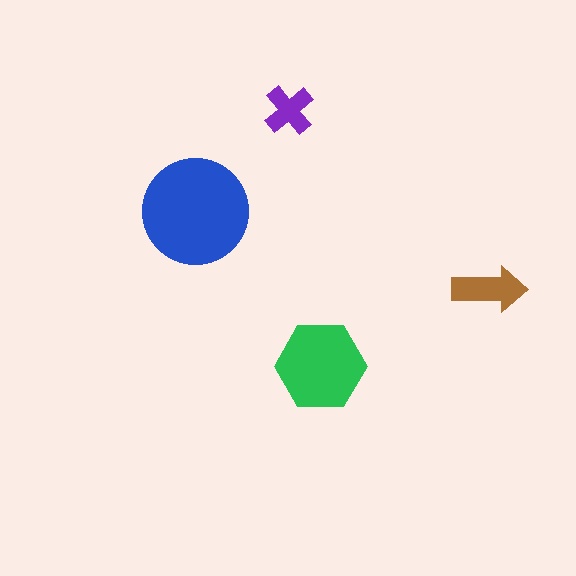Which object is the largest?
The blue circle.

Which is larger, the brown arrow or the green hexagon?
The green hexagon.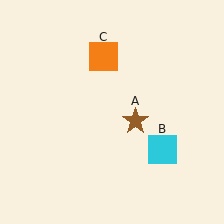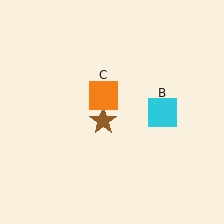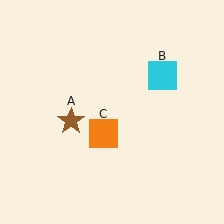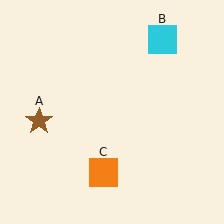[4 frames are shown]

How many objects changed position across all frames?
3 objects changed position: brown star (object A), cyan square (object B), orange square (object C).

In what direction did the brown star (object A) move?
The brown star (object A) moved left.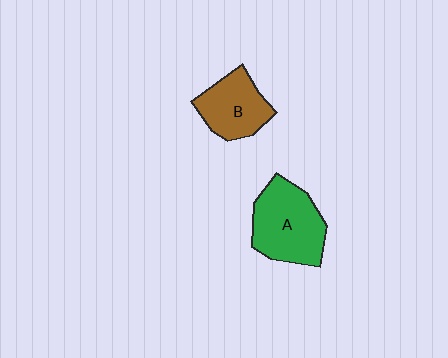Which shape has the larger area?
Shape A (green).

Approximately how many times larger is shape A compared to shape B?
Approximately 1.4 times.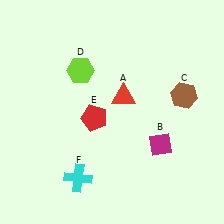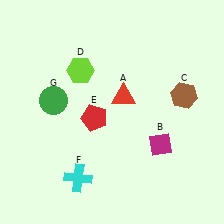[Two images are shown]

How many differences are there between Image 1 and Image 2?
There is 1 difference between the two images.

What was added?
A green circle (G) was added in Image 2.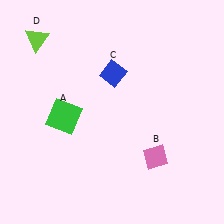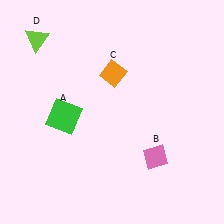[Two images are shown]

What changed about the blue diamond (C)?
In Image 1, C is blue. In Image 2, it changed to orange.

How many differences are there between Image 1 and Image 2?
There is 1 difference between the two images.